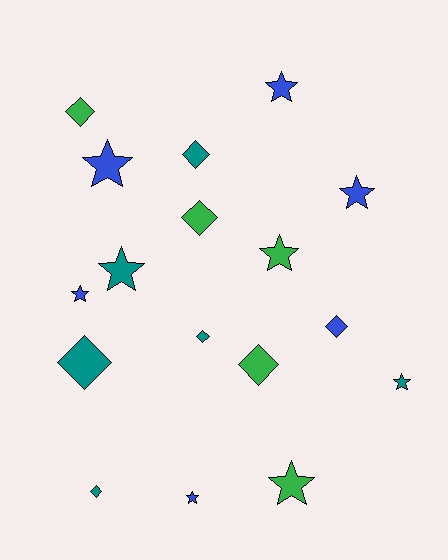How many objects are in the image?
There are 17 objects.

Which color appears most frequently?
Blue, with 6 objects.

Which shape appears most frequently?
Star, with 9 objects.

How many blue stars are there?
There are 5 blue stars.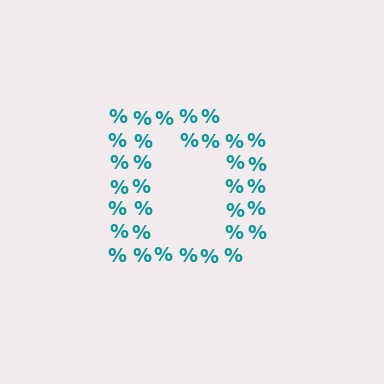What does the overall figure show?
The overall figure shows the letter D.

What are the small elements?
The small elements are percent signs.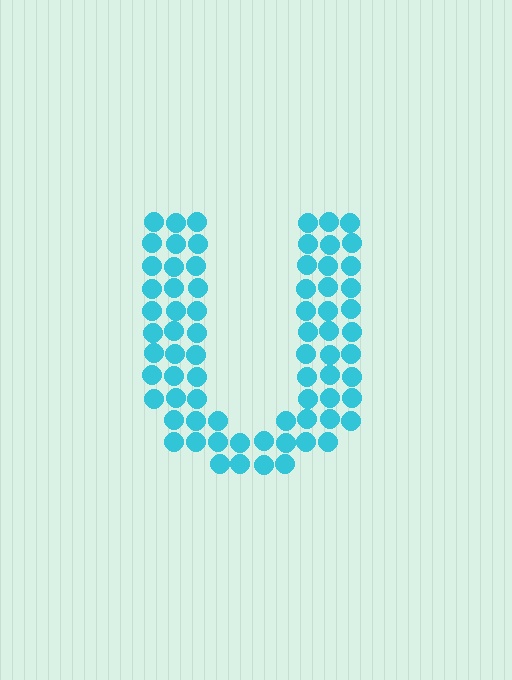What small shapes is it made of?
It is made of small circles.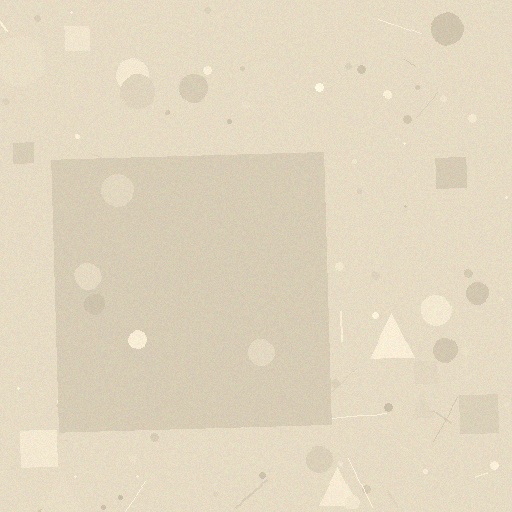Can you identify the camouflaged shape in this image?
The camouflaged shape is a square.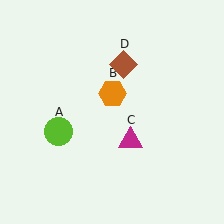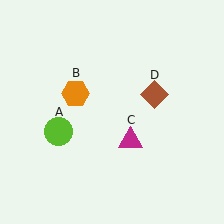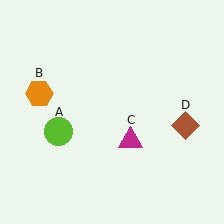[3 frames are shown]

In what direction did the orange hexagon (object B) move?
The orange hexagon (object B) moved left.